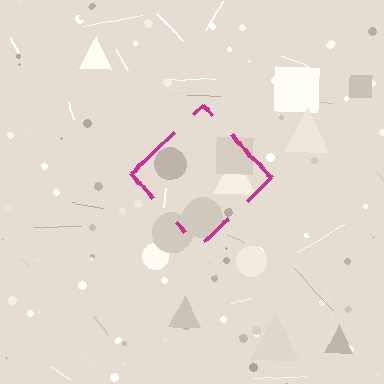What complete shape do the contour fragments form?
The contour fragments form a diamond.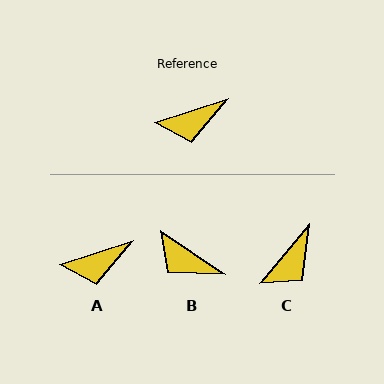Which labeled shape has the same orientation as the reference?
A.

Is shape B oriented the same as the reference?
No, it is off by about 52 degrees.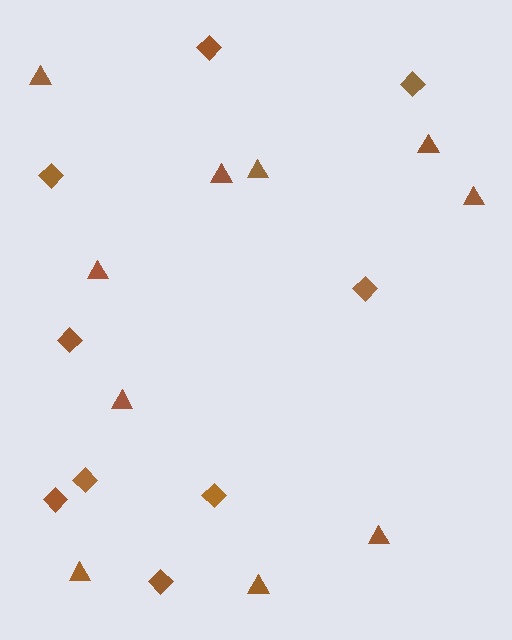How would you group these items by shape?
There are 2 groups: one group of triangles (10) and one group of diamonds (9).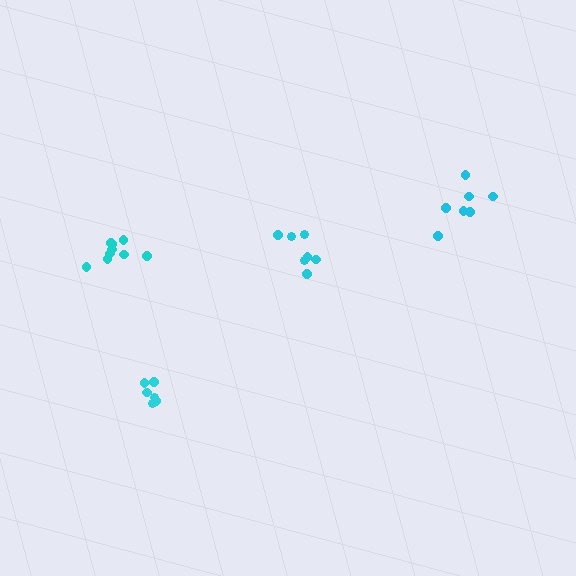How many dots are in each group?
Group 1: 6 dots, Group 2: 7 dots, Group 3: 9 dots, Group 4: 7 dots (29 total).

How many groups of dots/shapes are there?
There are 4 groups.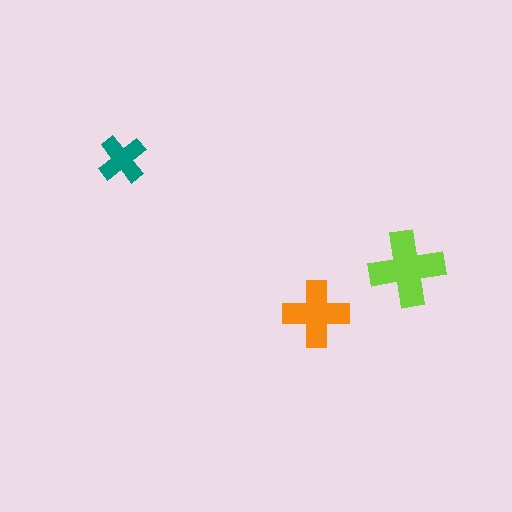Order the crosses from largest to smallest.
the lime one, the orange one, the teal one.